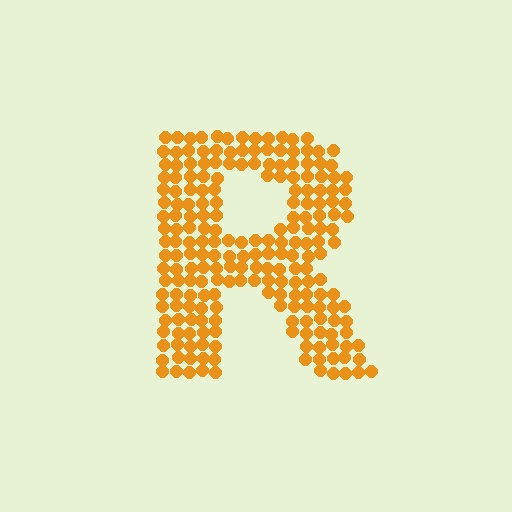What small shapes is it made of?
It is made of small circles.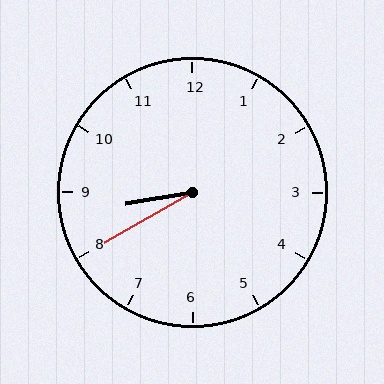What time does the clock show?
8:40.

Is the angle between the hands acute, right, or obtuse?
It is acute.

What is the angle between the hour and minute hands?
Approximately 20 degrees.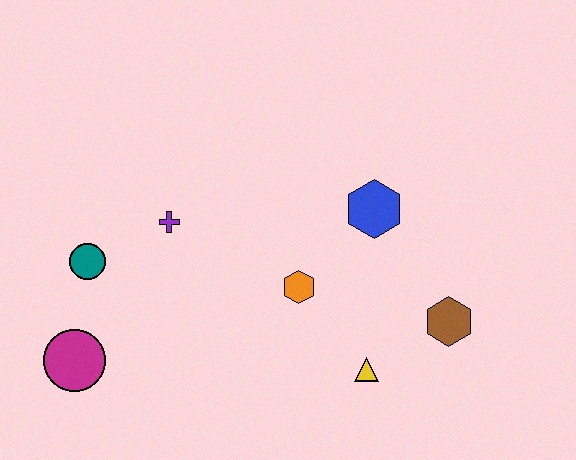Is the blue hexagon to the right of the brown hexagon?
No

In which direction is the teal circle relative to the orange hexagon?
The teal circle is to the left of the orange hexagon.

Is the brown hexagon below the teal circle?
Yes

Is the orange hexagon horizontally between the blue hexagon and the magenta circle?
Yes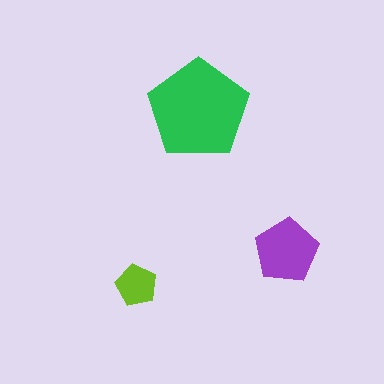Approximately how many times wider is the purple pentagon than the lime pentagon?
About 1.5 times wider.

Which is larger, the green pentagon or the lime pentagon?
The green one.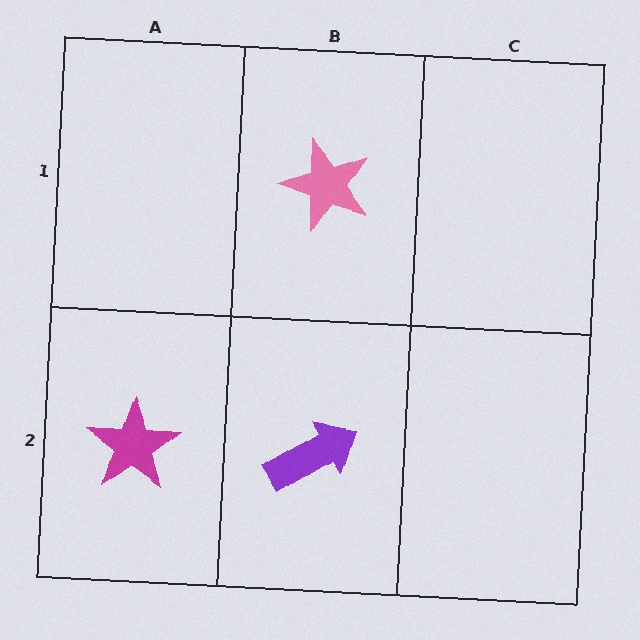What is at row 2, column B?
A purple arrow.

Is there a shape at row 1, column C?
No, that cell is empty.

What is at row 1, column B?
A pink star.